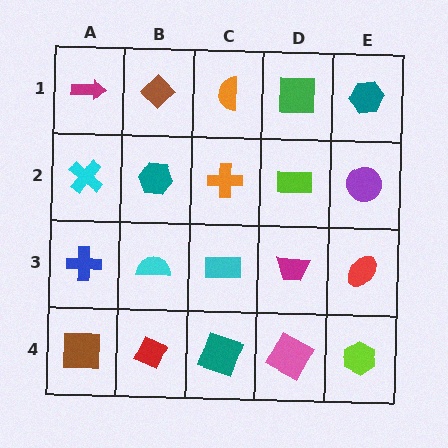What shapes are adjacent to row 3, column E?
A purple circle (row 2, column E), a lime hexagon (row 4, column E), a magenta trapezoid (row 3, column D).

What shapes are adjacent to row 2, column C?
An orange semicircle (row 1, column C), a cyan rectangle (row 3, column C), a teal hexagon (row 2, column B), a lime rectangle (row 2, column D).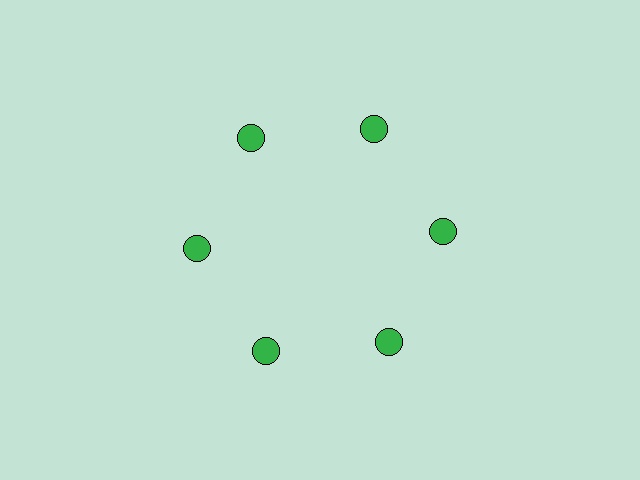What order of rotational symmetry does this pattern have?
This pattern has 6-fold rotational symmetry.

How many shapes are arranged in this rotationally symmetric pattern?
There are 6 shapes, arranged in 6 groups of 1.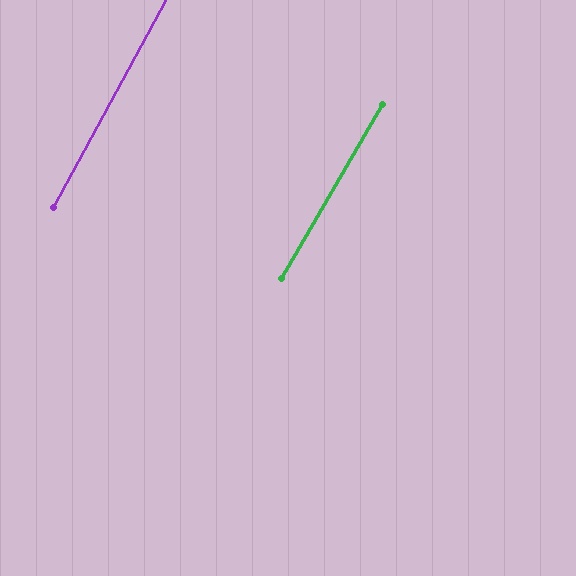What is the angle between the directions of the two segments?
Approximately 2 degrees.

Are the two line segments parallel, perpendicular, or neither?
Parallel — their directions differ by only 1.9°.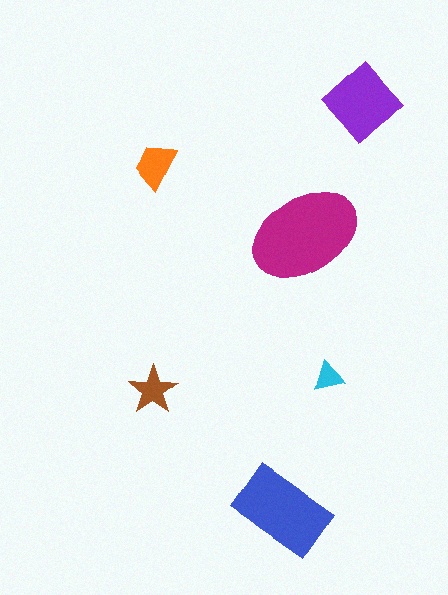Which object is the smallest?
The cyan triangle.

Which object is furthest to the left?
The orange trapezoid is leftmost.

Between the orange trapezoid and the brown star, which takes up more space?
The orange trapezoid.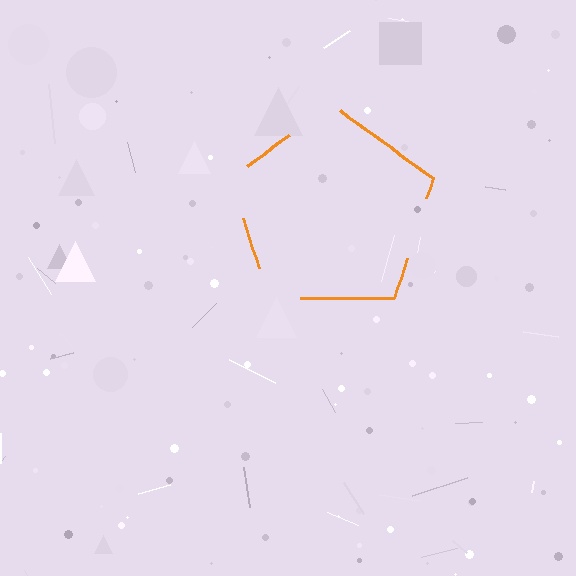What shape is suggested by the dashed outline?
The dashed outline suggests a pentagon.